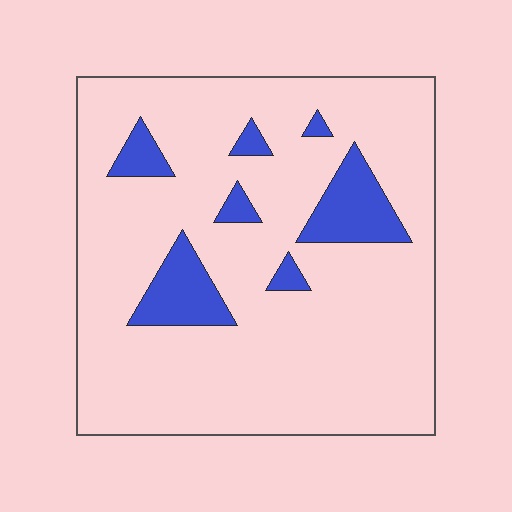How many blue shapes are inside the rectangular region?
7.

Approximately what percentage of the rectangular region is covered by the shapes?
Approximately 15%.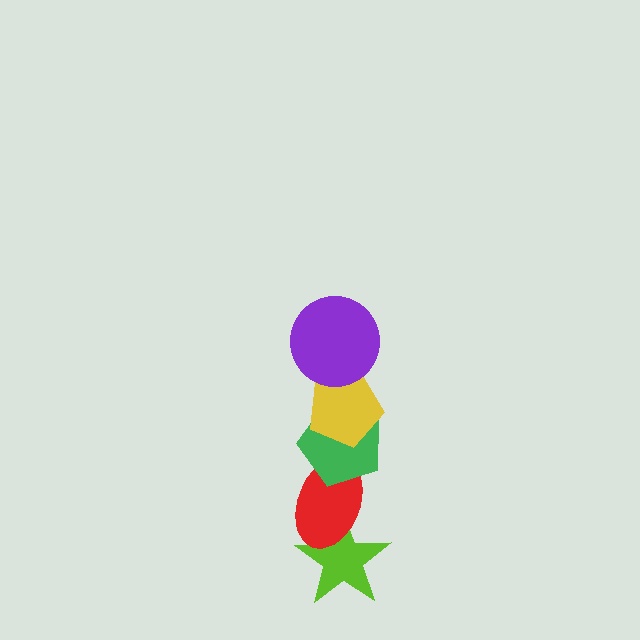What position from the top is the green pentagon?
The green pentagon is 3rd from the top.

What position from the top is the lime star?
The lime star is 5th from the top.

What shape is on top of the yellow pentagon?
The purple circle is on top of the yellow pentagon.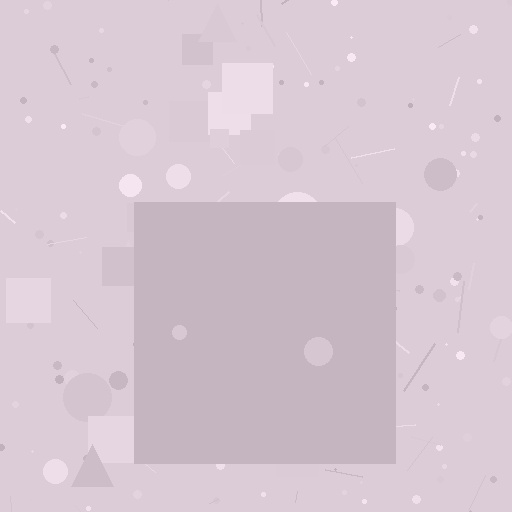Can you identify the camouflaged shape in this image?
The camouflaged shape is a square.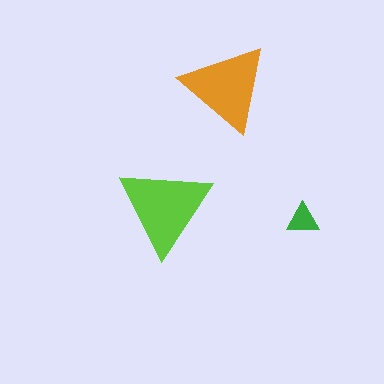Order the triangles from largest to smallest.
the lime one, the orange one, the green one.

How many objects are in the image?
There are 3 objects in the image.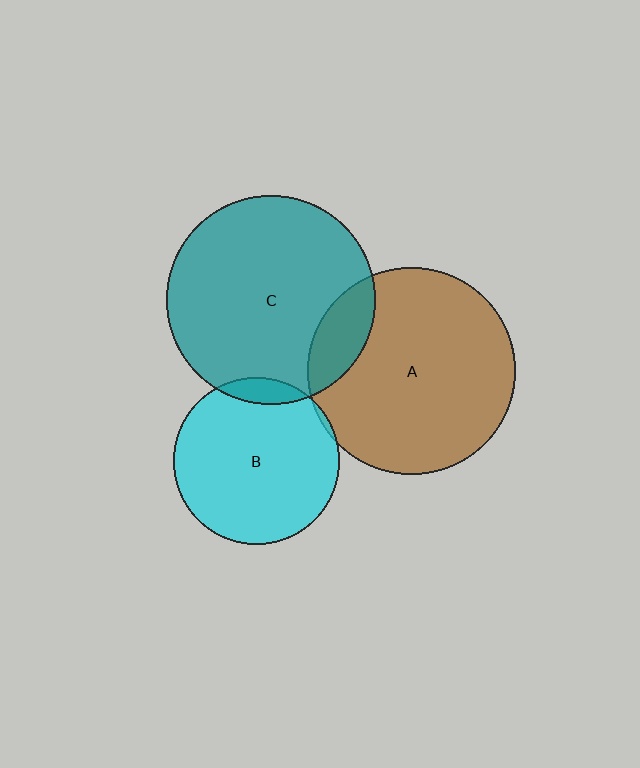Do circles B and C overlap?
Yes.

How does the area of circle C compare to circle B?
Approximately 1.6 times.